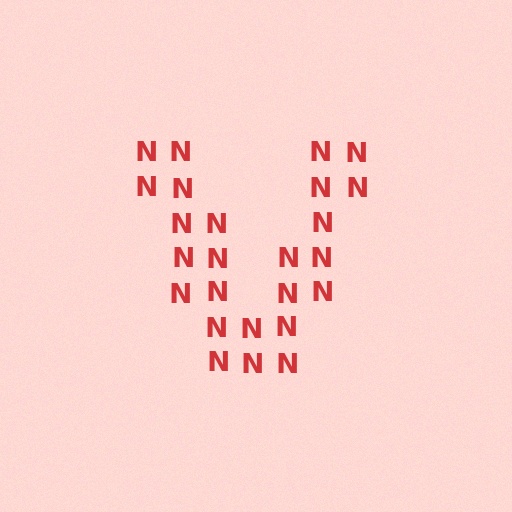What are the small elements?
The small elements are letter N's.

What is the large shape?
The large shape is the letter V.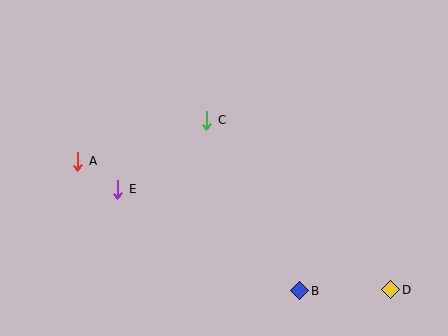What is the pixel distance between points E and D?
The distance between E and D is 291 pixels.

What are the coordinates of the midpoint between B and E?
The midpoint between B and E is at (209, 240).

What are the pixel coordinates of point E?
Point E is at (118, 189).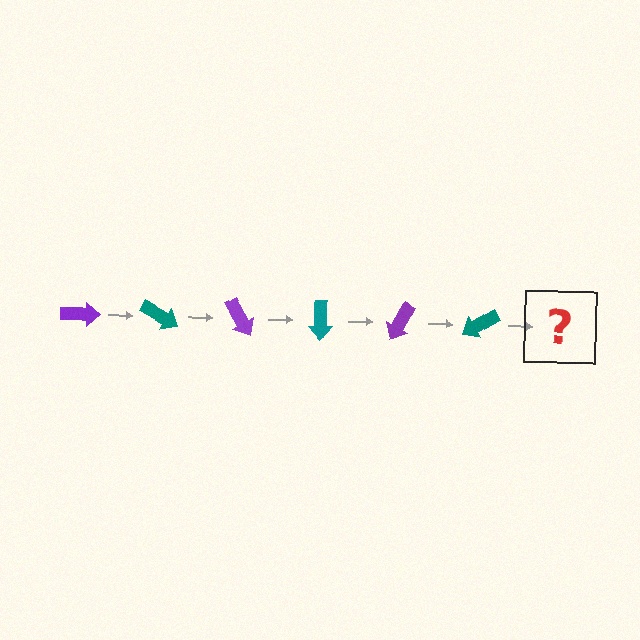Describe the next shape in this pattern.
It should be a purple arrow, rotated 180 degrees from the start.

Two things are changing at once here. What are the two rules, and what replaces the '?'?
The two rules are that it rotates 30 degrees each step and the color cycles through purple and teal. The '?' should be a purple arrow, rotated 180 degrees from the start.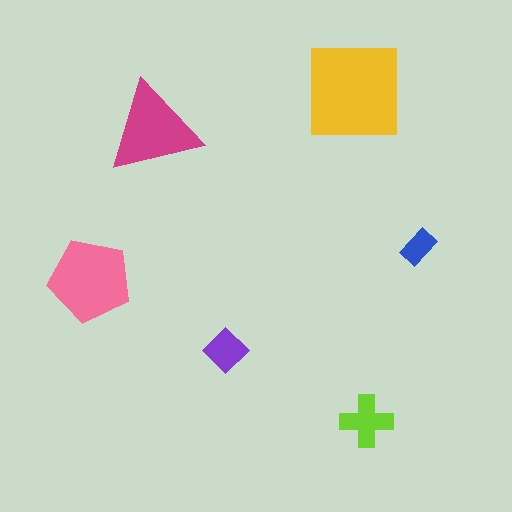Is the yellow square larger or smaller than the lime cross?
Larger.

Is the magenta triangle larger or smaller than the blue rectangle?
Larger.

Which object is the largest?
The yellow square.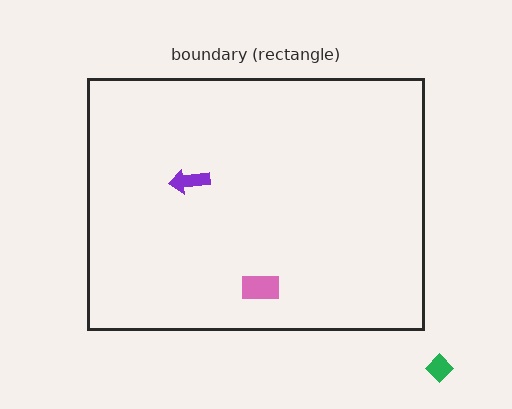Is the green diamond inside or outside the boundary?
Outside.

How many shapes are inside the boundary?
2 inside, 1 outside.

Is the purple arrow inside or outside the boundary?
Inside.